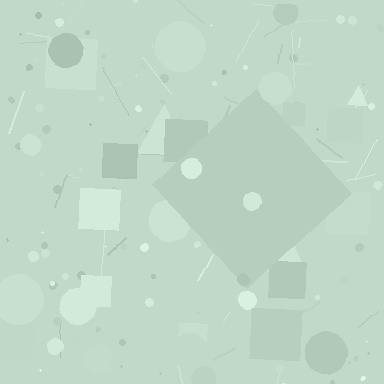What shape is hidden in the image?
A diamond is hidden in the image.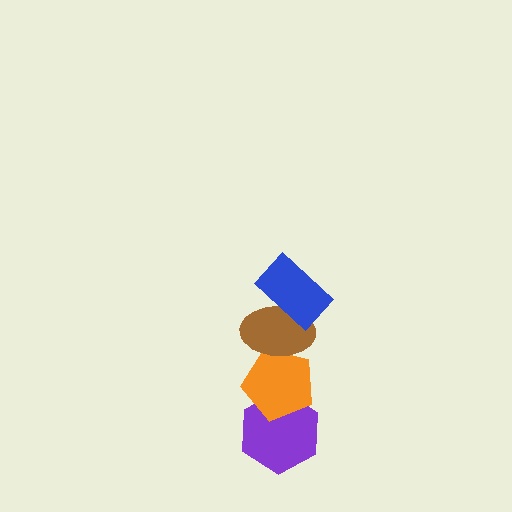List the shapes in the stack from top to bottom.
From top to bottom: the blue rectangle, the brown ellipse, the orange pentagon, the purple hexagon.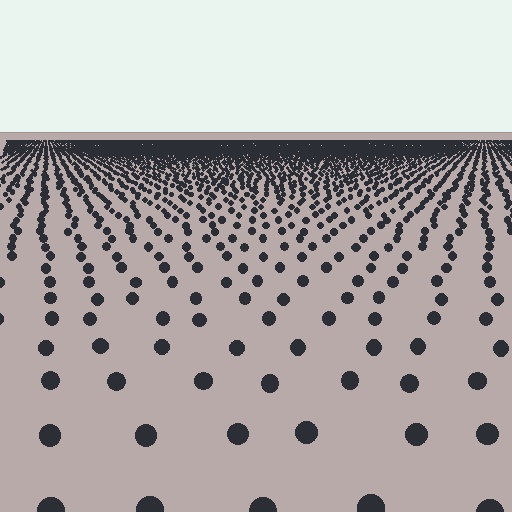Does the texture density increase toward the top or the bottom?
Density increases toward the top.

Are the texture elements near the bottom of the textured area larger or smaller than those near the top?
Larger. Near the bottom, elements are closer to the viewer and appear at a bigger on-screen size.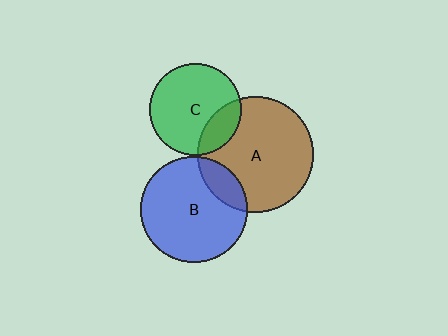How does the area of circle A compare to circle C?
Approximately 1.6 times.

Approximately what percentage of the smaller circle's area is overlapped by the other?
Approximately 20%.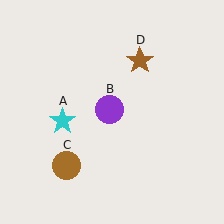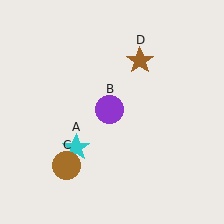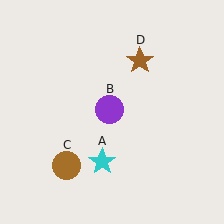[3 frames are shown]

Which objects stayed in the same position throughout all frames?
Purple circle (object B) and brown circle (object C) and brown star (object D) remained stationary.